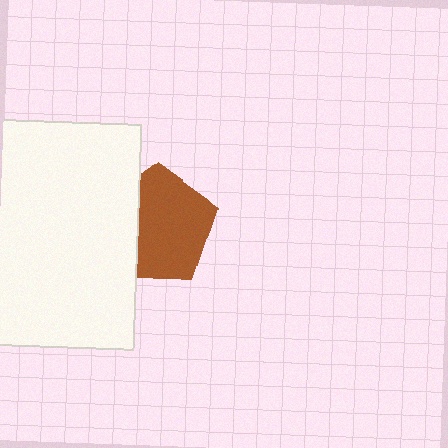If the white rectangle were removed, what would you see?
You would see the complete brown pentagon.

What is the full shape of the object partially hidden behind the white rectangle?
The partially hidden object is a brown pentagon.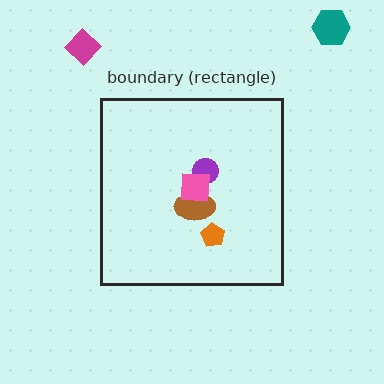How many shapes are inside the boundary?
4 inside, 2 outside.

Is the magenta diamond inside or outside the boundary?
Outside.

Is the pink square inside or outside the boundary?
Inside.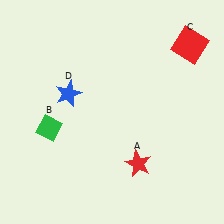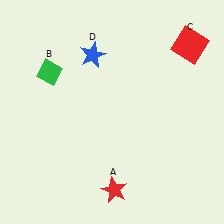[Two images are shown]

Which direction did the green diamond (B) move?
The green diamond (B) moved up.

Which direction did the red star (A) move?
The red star (A) moved down.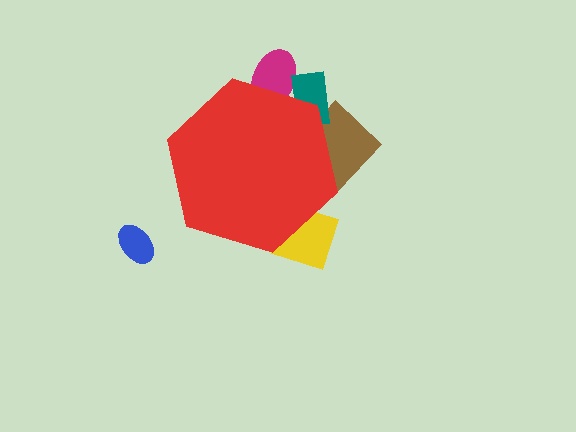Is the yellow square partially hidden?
Yes, the yellow square is partially hidden behind the red hexagon.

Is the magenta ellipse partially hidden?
Yes, the magenta ellipse is partially hidden behind the red hexagon.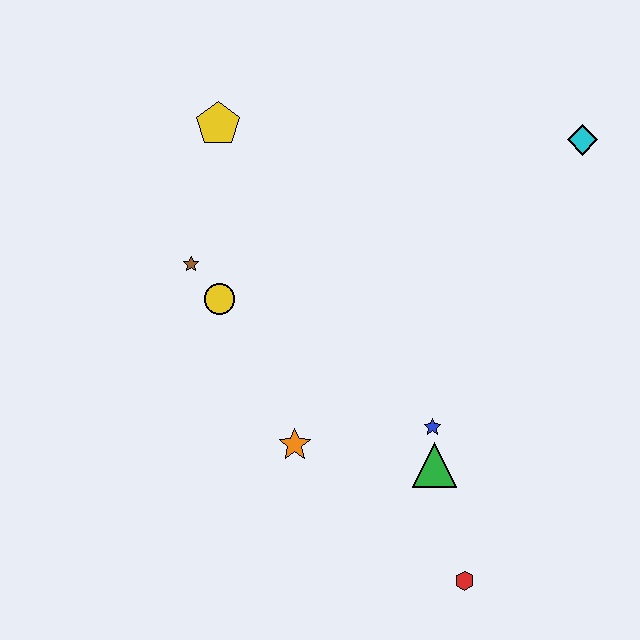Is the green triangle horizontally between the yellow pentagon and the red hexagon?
Yes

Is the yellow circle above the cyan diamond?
No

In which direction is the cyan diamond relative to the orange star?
The cyan diamond is above the orange star.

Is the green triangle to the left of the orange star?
No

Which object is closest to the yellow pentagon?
The brown star is closest to the yellow pentagon.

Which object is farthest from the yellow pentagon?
The red hexagon is farthest from the yellow pentagon.